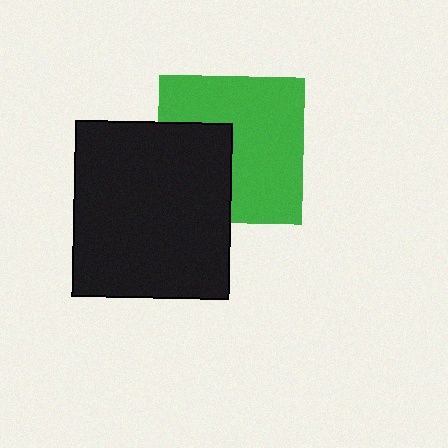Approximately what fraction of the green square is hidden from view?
Roughly 35% of the green square is hidden behind the black rectangle.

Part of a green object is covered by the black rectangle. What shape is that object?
It is a square.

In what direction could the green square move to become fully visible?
The green square could move right. That would shift it out from behind the black rectangle entirely.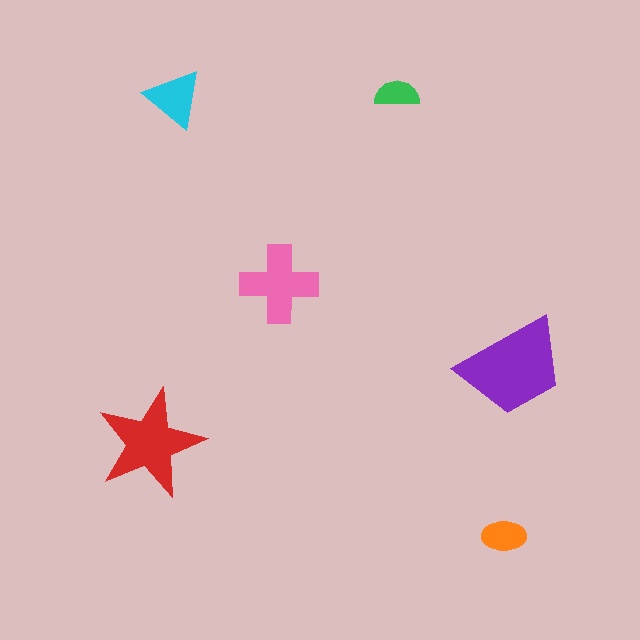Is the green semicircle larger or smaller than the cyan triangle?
Smaller.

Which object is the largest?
The purple trapezoid.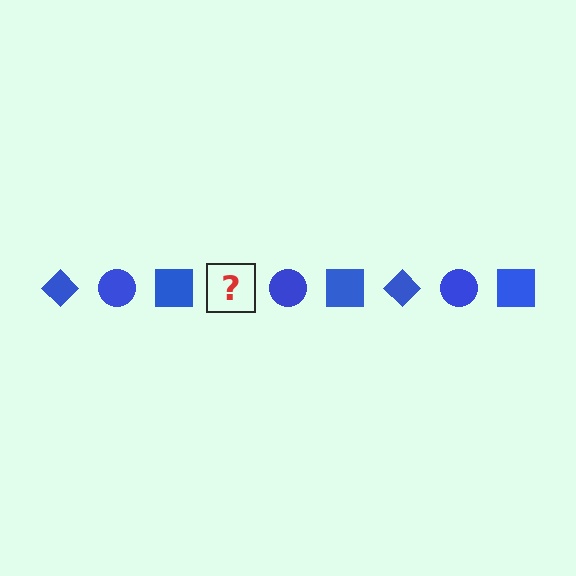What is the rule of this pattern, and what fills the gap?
The rule is that the pattern cycles through diamond, circle, square shapes in blue. The gap should be filled with a blue diamond.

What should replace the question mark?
The question mark should be replaced with a blue diamond.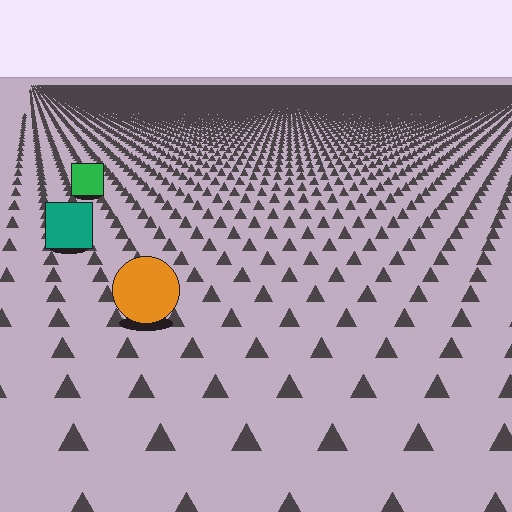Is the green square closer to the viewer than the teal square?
No. The teal square is closer — you can tell from the texture gradient: the ground texture is coarser near it.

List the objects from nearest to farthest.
From nearest to farthest: the orange circle, the teal square, the green square.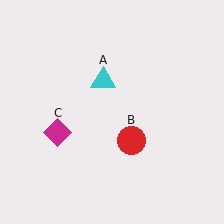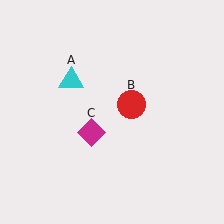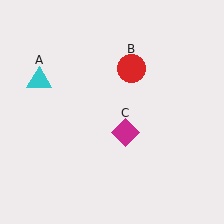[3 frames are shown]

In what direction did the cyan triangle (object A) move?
The cyan triangle (object A) moved left.